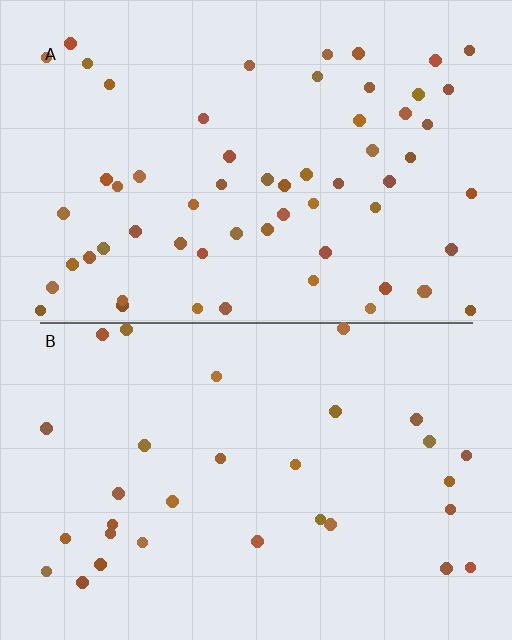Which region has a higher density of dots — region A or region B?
A (the top).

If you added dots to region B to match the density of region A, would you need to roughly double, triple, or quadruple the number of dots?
Approximately double.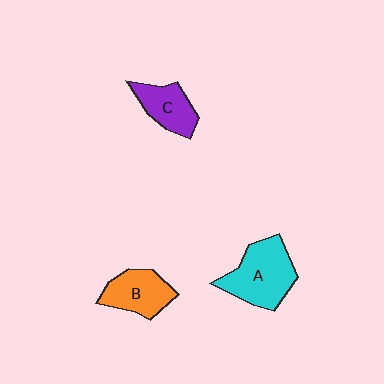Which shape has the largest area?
Shape A (cyan).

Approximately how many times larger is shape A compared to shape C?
Approximately 1.6 times.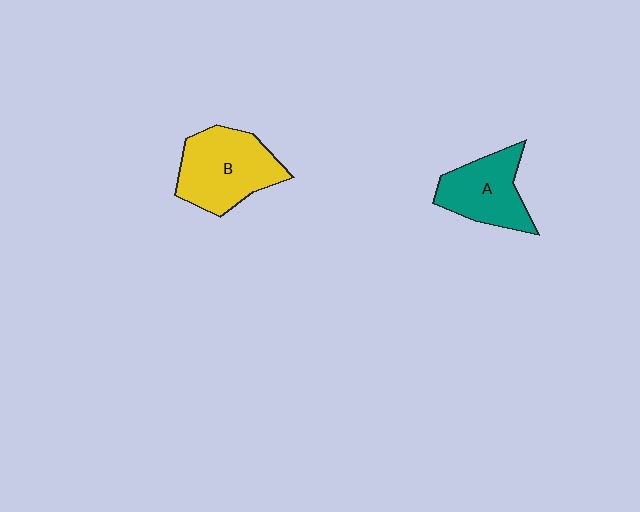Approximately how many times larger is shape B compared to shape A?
Approximately 1.3 times.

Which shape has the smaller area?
Shape A (teal).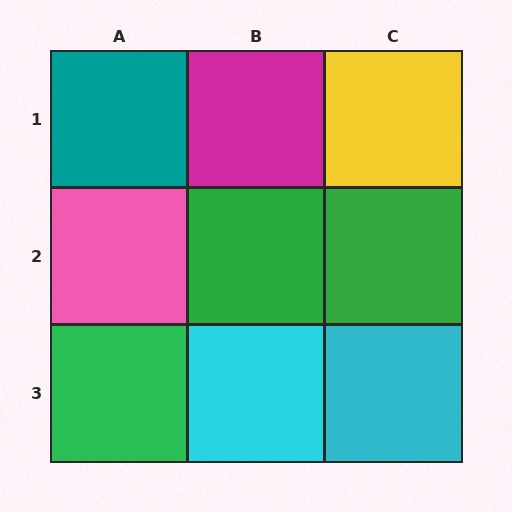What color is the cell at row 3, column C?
Cyan.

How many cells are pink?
1 cell is pink.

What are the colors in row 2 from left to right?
Pink, green, green.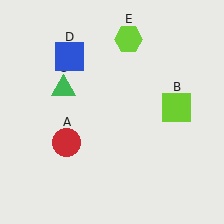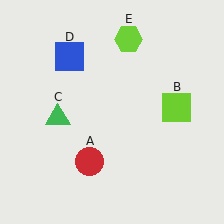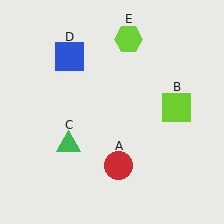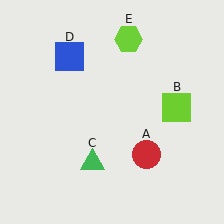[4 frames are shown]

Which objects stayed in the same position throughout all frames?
Lime square (object B) and blue square (object D) and lime hexagon (object E) remained stationary.